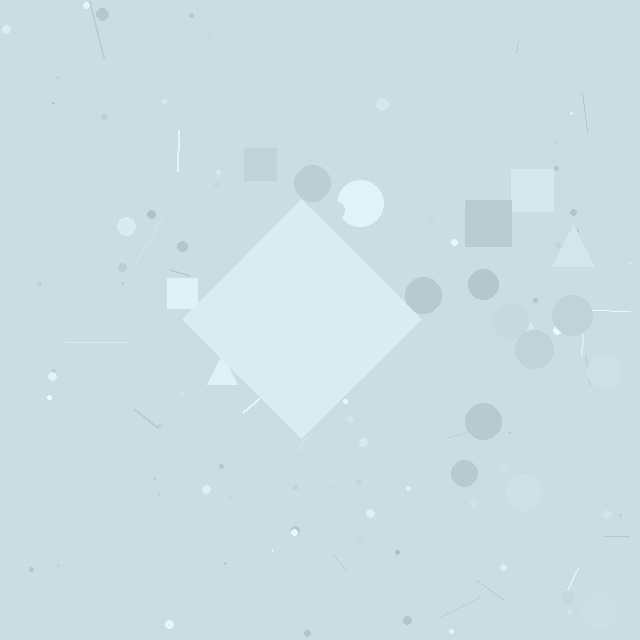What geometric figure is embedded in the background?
A diamond is embedded in the background.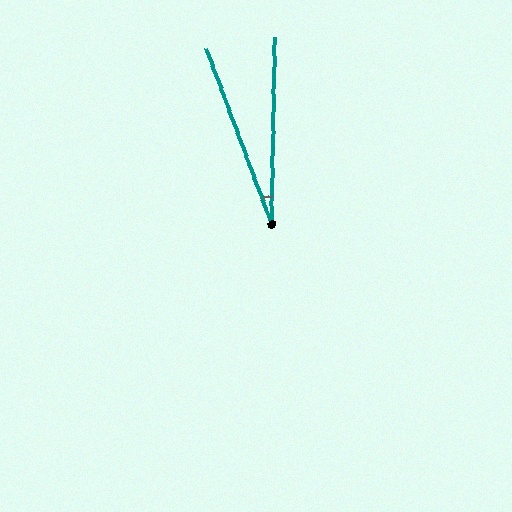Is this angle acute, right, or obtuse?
It is acute.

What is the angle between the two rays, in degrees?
Approximately 21 degrees.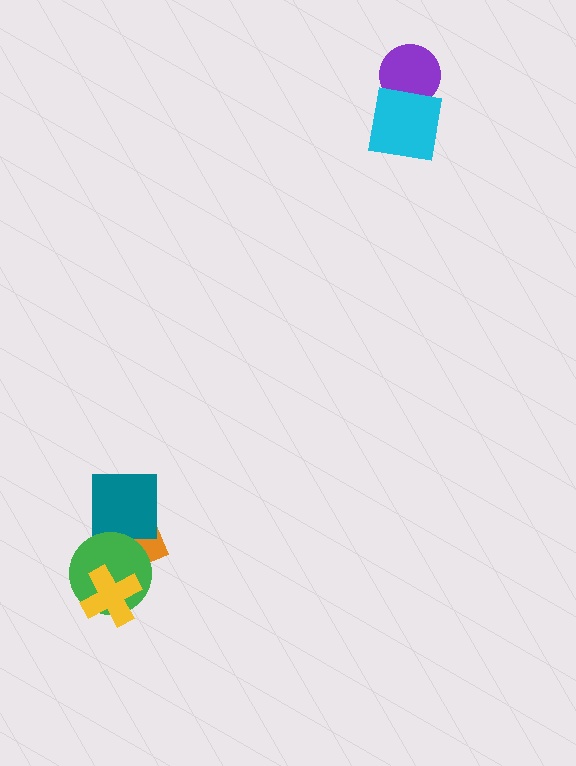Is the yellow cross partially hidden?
No, no other shape covers it.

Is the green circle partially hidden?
Yes, it is partially covered by another shape.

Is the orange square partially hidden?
Yes, it is partially covered by another shape.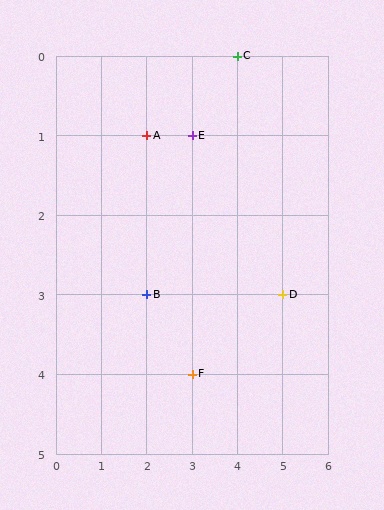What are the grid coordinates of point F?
Point F is at grid coordinates (3, 4).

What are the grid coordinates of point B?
Point B is at grid coordinates (2, 3).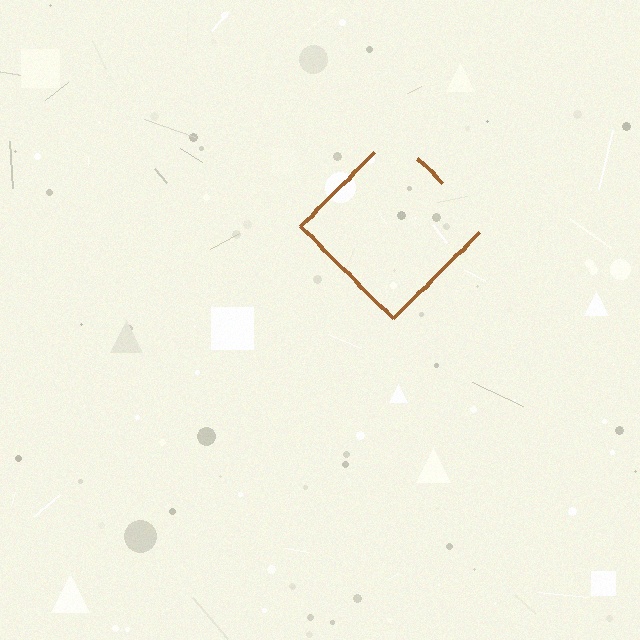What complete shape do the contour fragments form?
The contour fragments form a diamond.